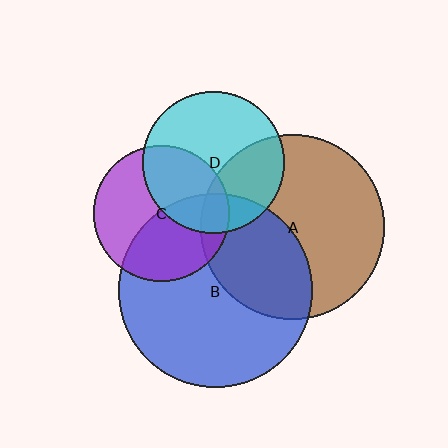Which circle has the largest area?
Circle B (blue).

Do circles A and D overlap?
Yes.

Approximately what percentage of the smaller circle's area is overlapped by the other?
Approximately 35%.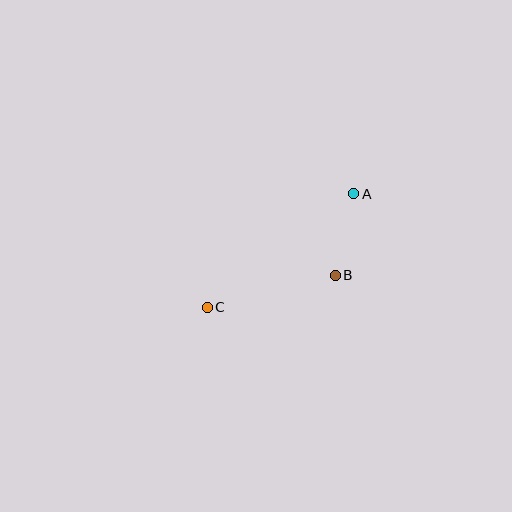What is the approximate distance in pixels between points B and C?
The distance between B and C is approximately 132 pixels.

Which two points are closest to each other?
Points A and B are closest to each other.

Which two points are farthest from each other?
Points A and C are farthest from each other.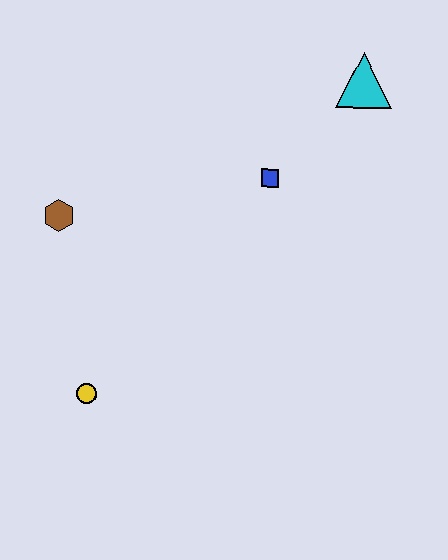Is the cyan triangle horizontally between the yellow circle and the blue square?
No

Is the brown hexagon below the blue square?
Yes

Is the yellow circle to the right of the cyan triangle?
No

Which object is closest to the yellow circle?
The brown hexagon is closest to the yellow circle.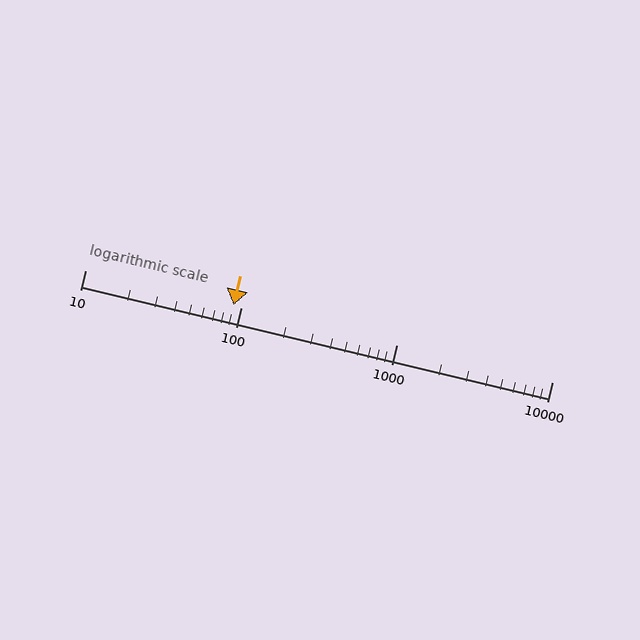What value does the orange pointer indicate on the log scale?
The pointer indicates approximately 90.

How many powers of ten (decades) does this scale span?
The scale spans 3 decades, from 10 to 10000.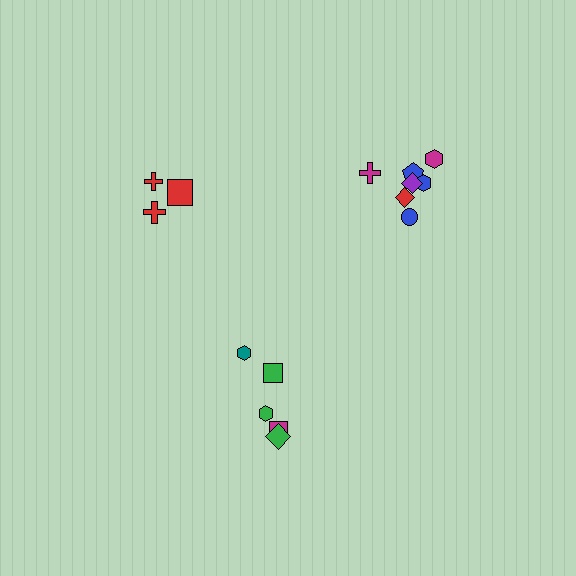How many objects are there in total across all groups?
There are 15 objects.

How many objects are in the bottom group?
There are 5 objects.